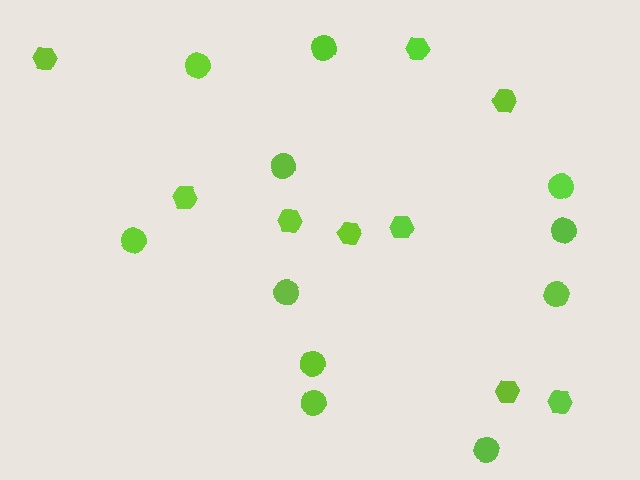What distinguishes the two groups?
There are 2 groups: one group of circles (11) and one group of hexagons (9).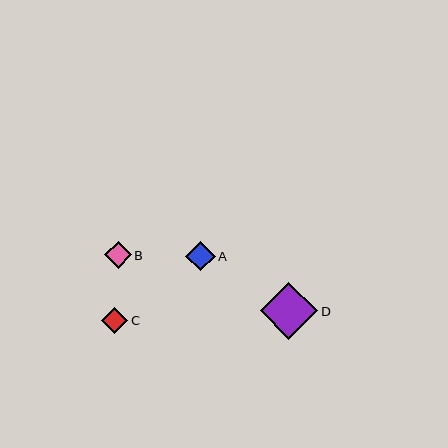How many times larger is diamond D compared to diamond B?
Diamond D is approximately 2.2 times the size of diamond B.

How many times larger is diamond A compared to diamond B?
Diamond A is approximately 1.1 times the size of diamond B.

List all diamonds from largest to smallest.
From largest to smallest: D, A, B, C.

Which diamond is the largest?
Diamond D is the largest with a size of approximately 57 pixels.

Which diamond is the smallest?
Diamond C is the smallest with a size of approximately 26 pixels.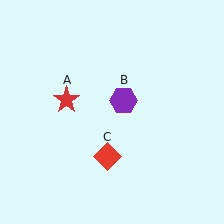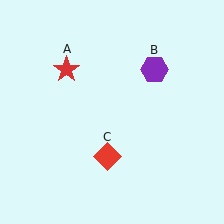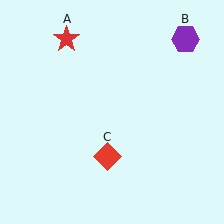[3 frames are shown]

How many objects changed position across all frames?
2 objects changed position: red star (object A), purple hexagon (object B).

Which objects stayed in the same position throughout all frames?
Red diamond (object C) remained stationary.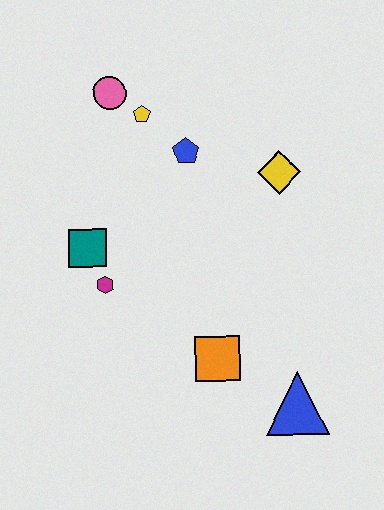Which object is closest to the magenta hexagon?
The teal square is closest to the magenta hexagon.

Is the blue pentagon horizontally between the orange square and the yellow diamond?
No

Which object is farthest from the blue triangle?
The pink circle is farthest from the blue triangle.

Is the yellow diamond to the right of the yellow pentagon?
Yes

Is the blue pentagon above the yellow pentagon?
No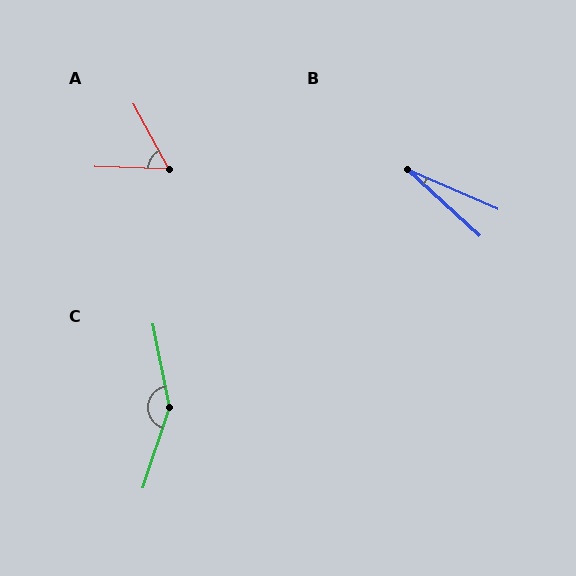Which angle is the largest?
C, at approximately 151 degrees.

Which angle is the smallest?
B, at approximately 19 degrees.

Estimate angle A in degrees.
Approximately 60 degrees.